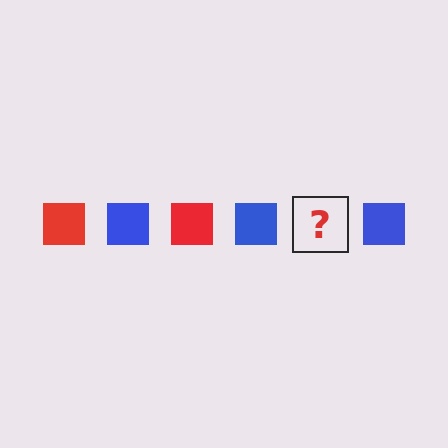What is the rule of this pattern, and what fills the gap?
The rule is that the pattern cycles through red, blue squares. The gap should be filled with a red square.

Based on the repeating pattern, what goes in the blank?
The blank should be a red square.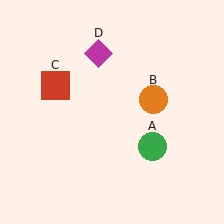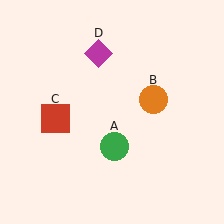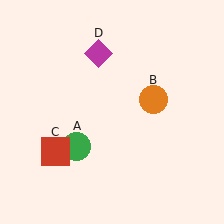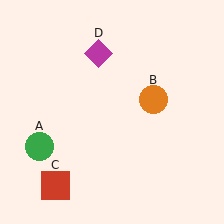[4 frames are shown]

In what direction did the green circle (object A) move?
The green circle (object A) moved left.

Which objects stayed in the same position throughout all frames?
Orange circle (object B) and magenta diamond (object D) remained stationary.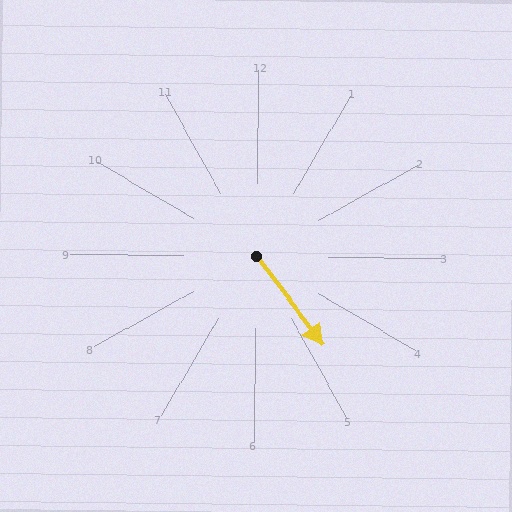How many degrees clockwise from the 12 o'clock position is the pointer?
Approximately 142 degrees.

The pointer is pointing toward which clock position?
Roughly 5 o'clock.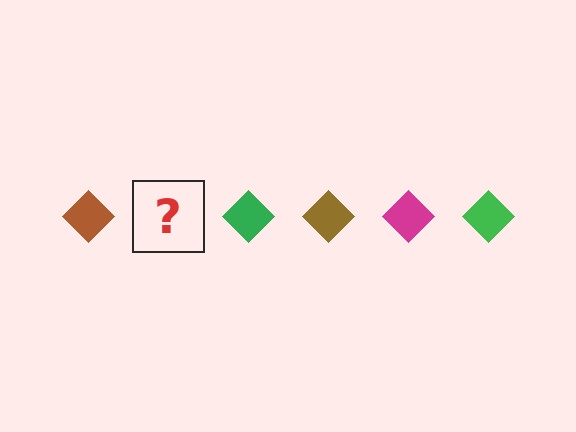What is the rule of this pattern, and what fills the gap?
The rule is that the pattern cycles through brown, magenta, green diamonds. The gap should be filled with a magenta diamond.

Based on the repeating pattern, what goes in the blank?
The blank should be a magenta diamond.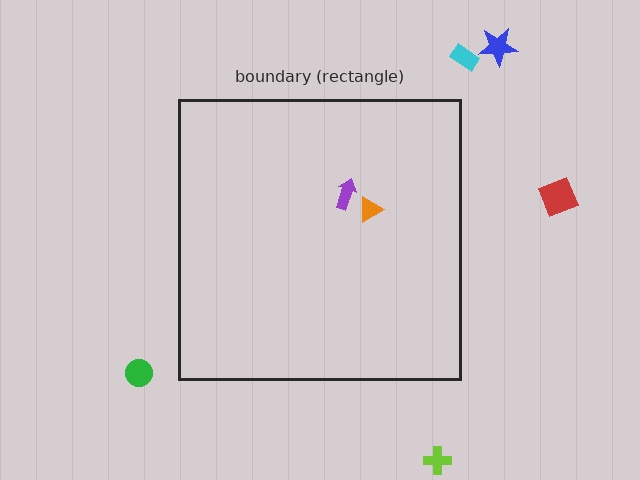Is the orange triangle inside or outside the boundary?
Inside.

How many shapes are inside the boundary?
2 inside, 5 outside.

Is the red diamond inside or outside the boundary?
Outside.